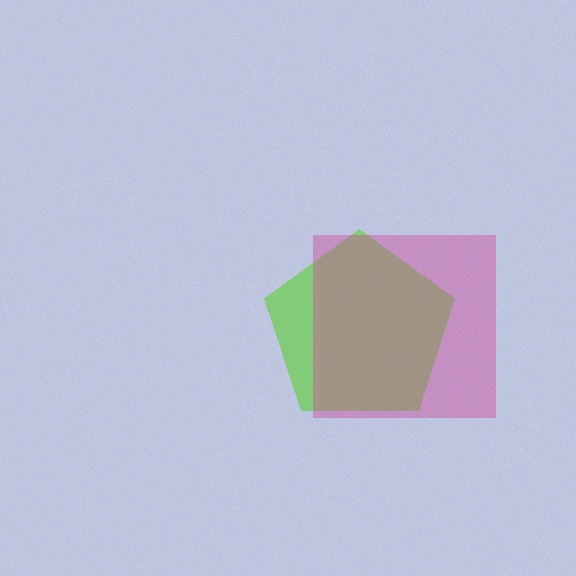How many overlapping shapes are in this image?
There are 2 overlapping shapes in the image.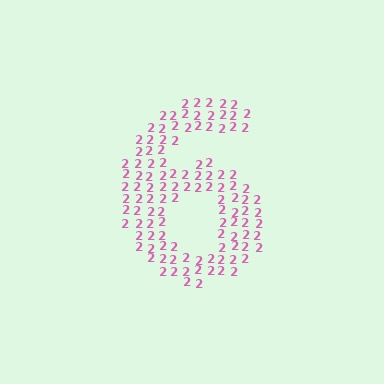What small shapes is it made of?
It is made of small digit 2's.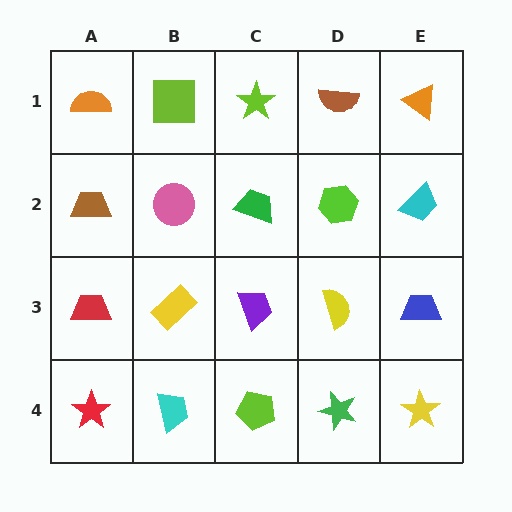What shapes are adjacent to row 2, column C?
A lime star (row 1, column C), a purple trapezoid (row 3, column C), a pink circle (row 2, column B), a lime hexagon (row 2, column D).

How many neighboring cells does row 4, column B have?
3.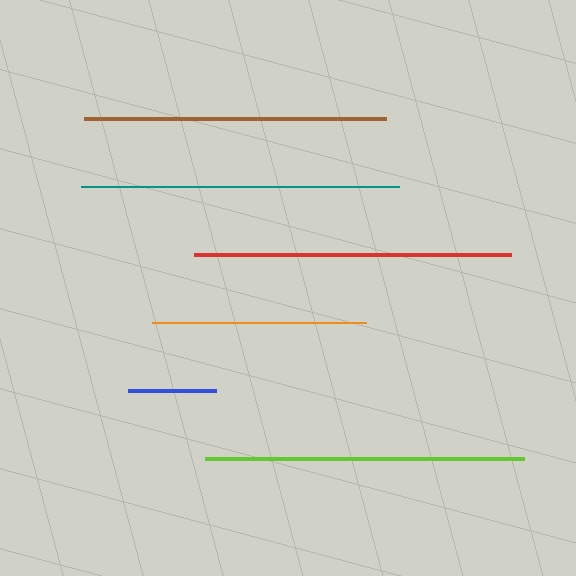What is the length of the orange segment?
The orange segment is approximately 214 pixels long.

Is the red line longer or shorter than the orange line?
The red line is longer than the orange line.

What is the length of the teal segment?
The teal segment is approximately 317 pixels long.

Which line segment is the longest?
The lime line is the longest at approximately 319 pixels.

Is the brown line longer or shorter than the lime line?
The lime line is longer than the brown line.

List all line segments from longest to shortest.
From longest to shortest: lime, teal, red, brown, orange, blue.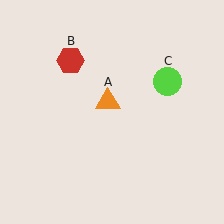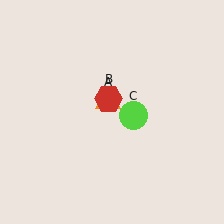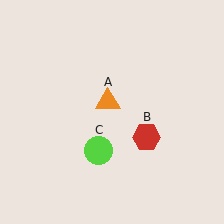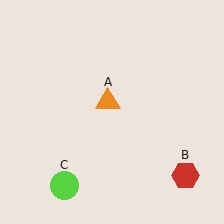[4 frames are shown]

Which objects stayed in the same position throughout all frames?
Orange triangle (object A) remained stationary.